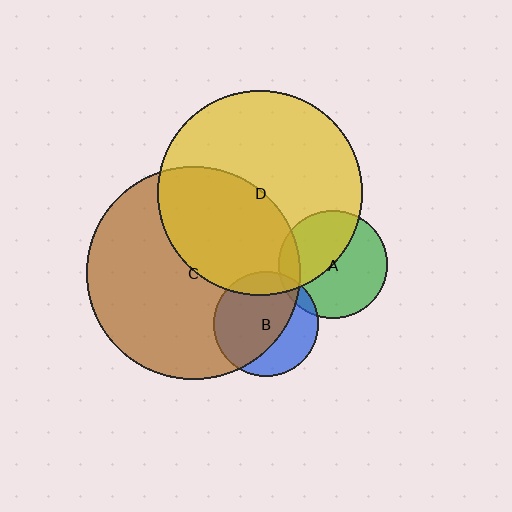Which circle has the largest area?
Circle C (brown).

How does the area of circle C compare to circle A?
Approximately 3.9 times.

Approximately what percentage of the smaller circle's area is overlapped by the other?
Approximately 15%.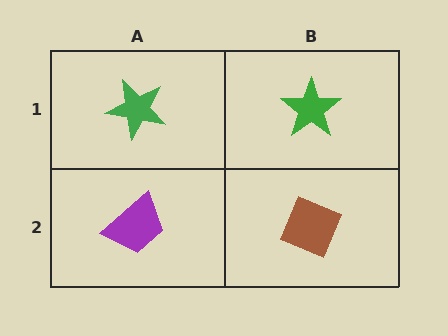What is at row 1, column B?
A green star.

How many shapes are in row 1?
2 shapes.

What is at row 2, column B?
A brown diamond.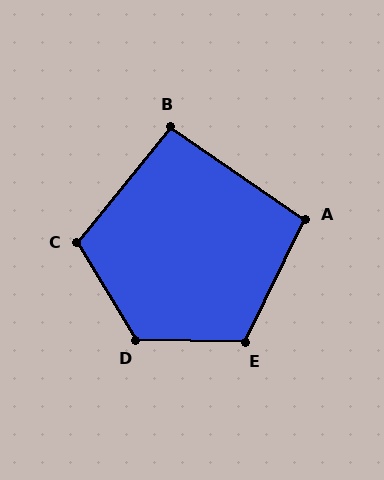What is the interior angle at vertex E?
Approximately 115 degrees (obtuse).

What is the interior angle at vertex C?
Approximately 110 degrees (obtuse).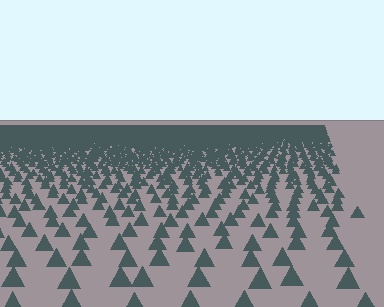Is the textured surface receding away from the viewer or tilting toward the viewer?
The surface is receding away from the viewer. Texture elements get smaller and denser toward the top.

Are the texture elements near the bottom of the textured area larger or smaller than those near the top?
Larger. Near the bottom, elements are closer to the viewer and appear at a bigger on-screen size.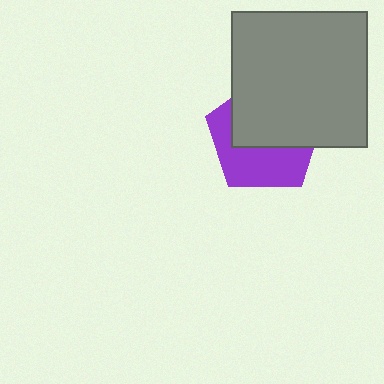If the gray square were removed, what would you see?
You would see the complete purple pentagon.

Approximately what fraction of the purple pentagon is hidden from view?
Roughly 53% of the purple pentagon is hidden behind the gray square.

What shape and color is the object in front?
The object in front is a gray square.